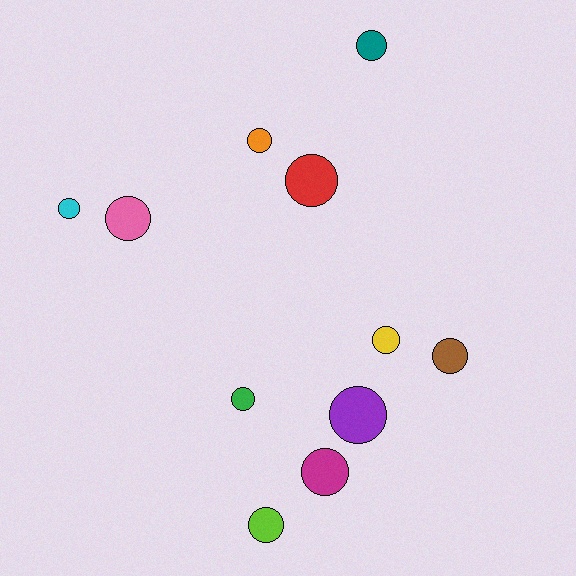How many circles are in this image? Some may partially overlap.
There are 11 circles.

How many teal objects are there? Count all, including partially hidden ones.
There is 1 teal object.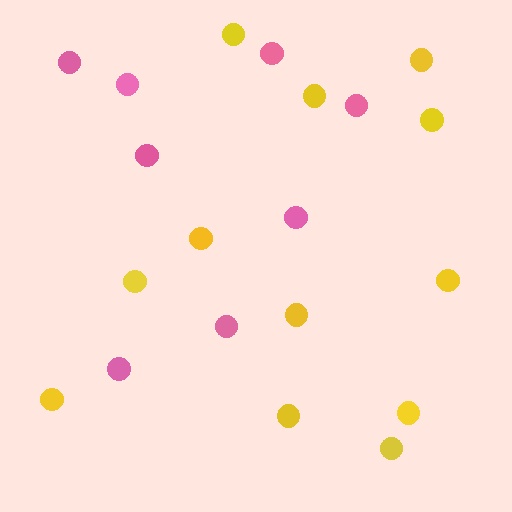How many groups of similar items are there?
There are 2 groups: one group of yellow circles (12) and one group of pink circles (8).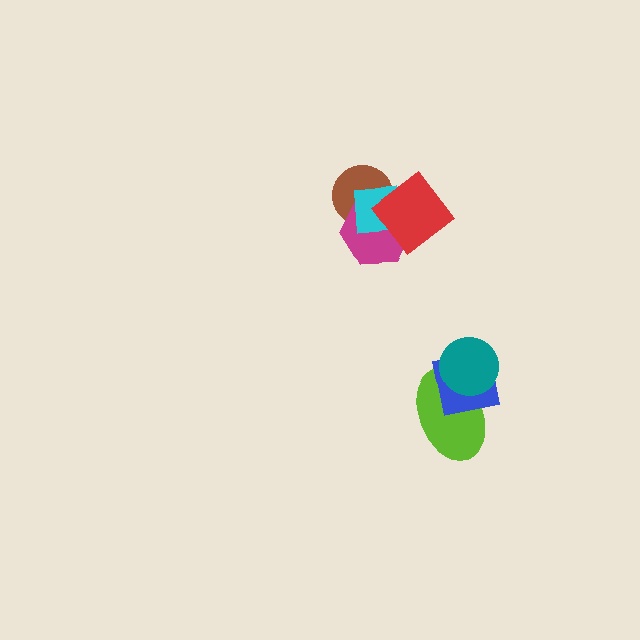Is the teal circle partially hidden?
No, no other shape covers it.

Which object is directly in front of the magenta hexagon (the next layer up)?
The cyan square is directly in front of the magenta hexagon.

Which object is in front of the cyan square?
The red diamond is in front of the cyan square.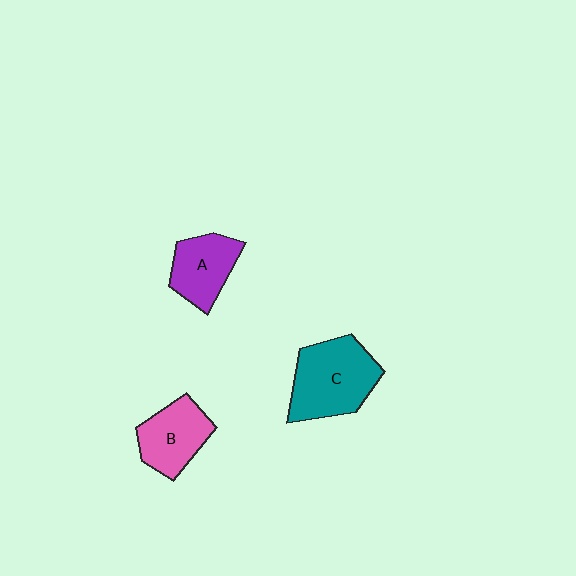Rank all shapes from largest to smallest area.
From largest to smallest: C (teal), B (pink), A (purple).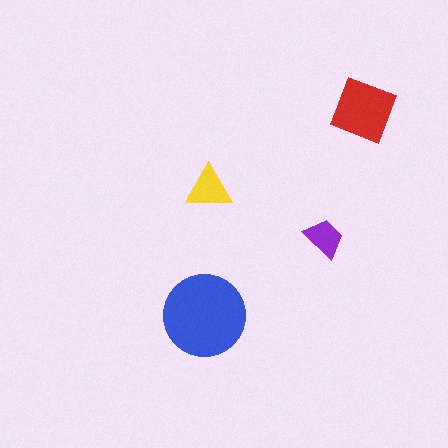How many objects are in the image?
There are 4 objects in the image.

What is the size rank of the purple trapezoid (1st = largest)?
4th.